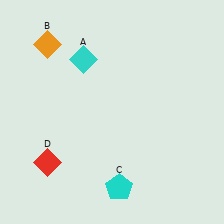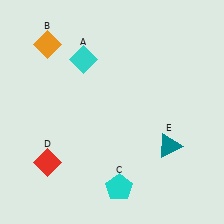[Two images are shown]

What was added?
A teal triangle (E) was added in Image 2.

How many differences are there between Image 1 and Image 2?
There is 1 difference between the two images.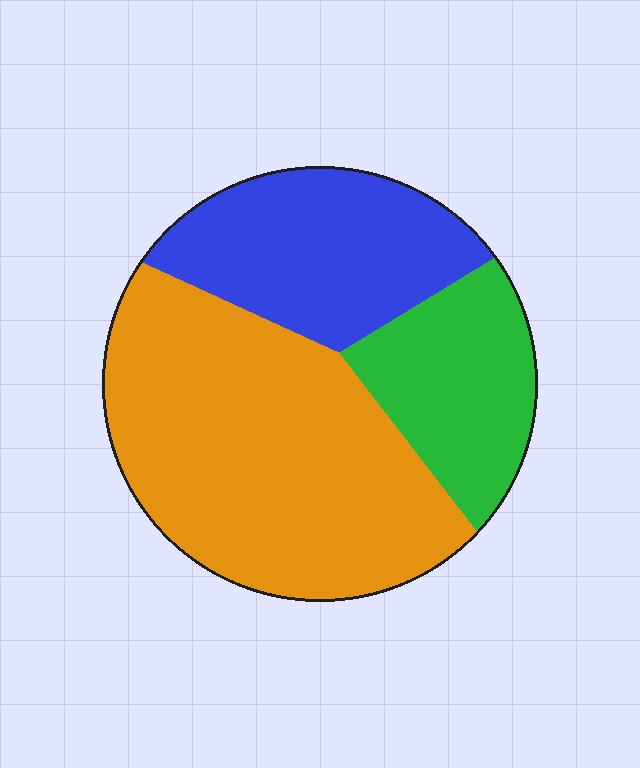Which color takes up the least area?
Green, at roughly 20%.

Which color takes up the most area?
Orange, at roughly 55%.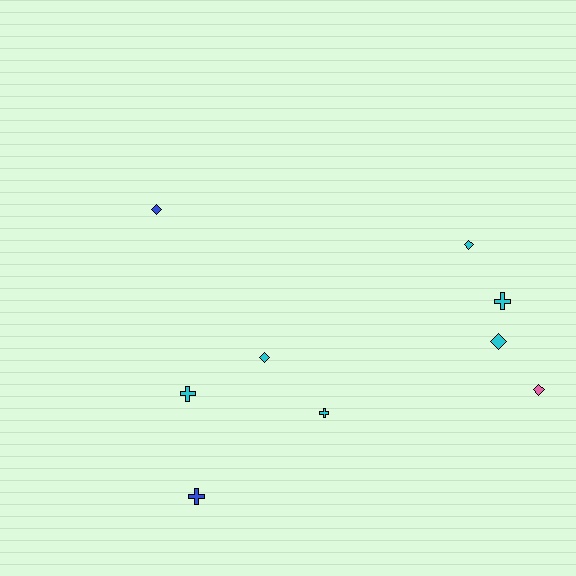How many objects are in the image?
There are 9 objects.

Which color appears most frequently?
Cyan, with 6 objects.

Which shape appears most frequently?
Diamond, with 5 objects.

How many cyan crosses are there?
There are 3 cyan crosses.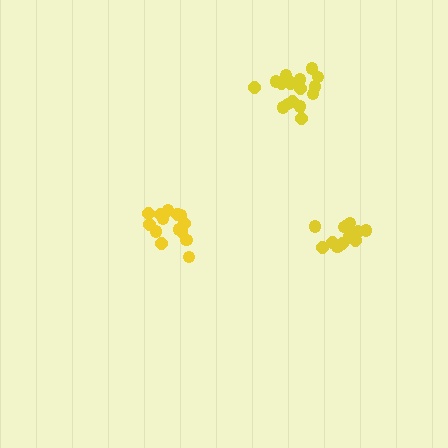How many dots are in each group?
Group 1: 14 dots, Group 2: 15 dots, Group 3: 18 dots (47 total).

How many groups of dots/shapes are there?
There are 3 groups.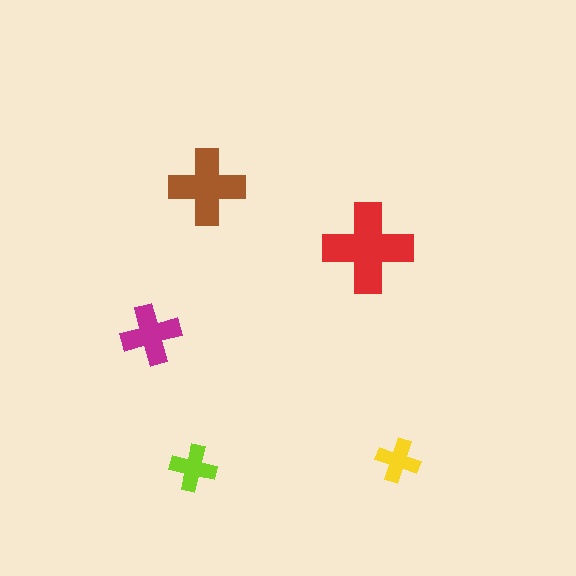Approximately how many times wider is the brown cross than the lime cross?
About 1.5 times wider.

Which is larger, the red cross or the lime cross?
The red one.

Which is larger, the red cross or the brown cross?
The red one.